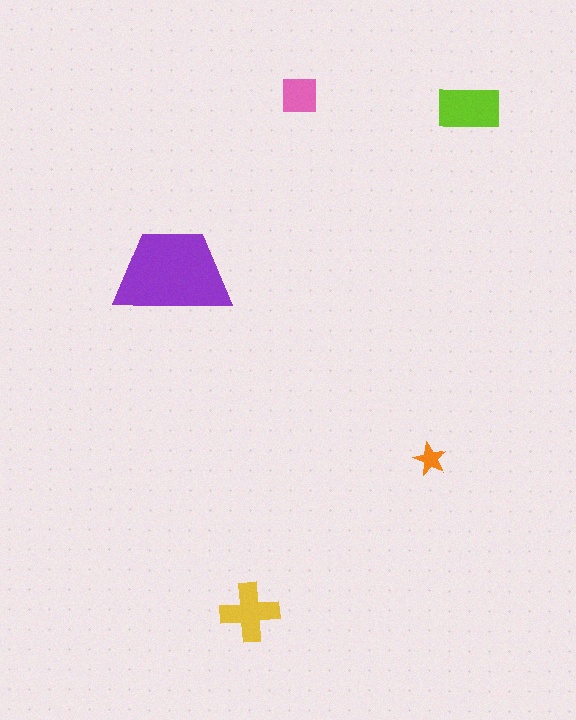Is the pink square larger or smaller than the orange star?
Larger.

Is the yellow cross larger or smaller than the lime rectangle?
Smaller.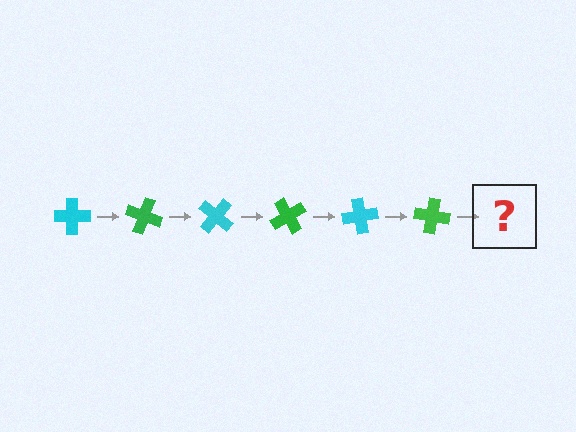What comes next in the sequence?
The next element should be a cyan cross, rotated 120 degrees from the start.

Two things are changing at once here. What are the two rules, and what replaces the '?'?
The two rules are that it rotates 20 degrees each step and the color cycles through cyan and green. The '?' should be a cyan cross, rotated 120 degrees from the start.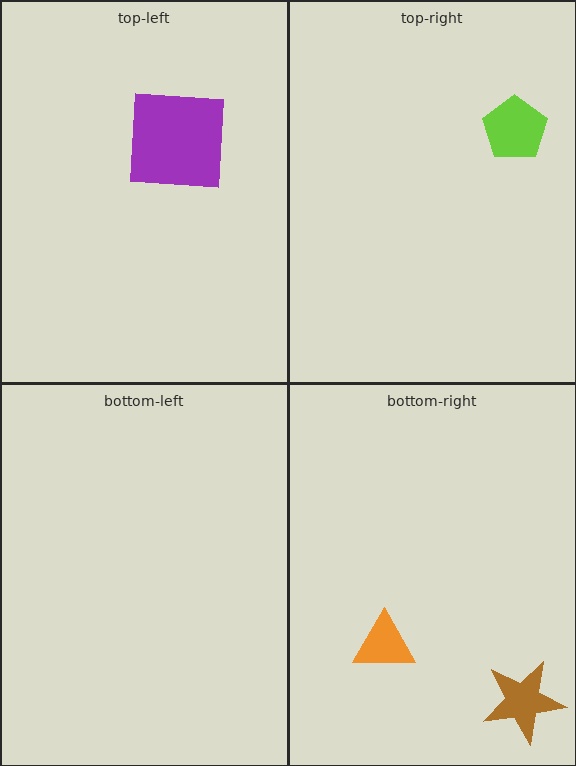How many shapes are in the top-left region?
1.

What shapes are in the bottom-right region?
The brown star, the orange triangle.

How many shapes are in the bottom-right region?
2.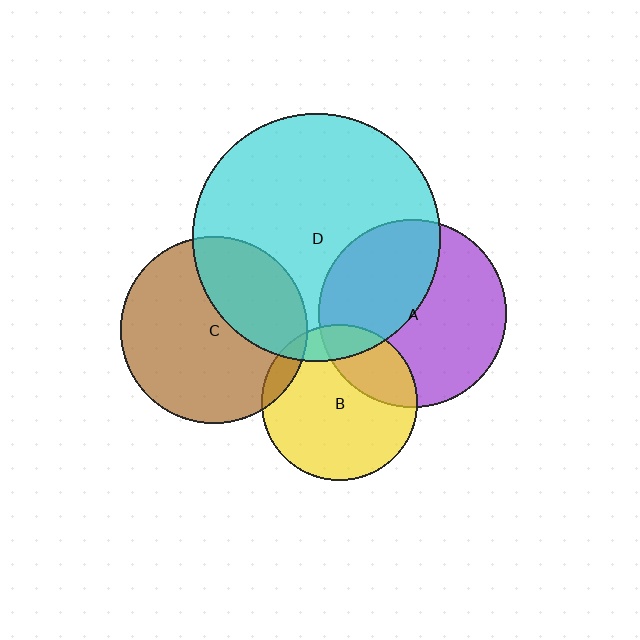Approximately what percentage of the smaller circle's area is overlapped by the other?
Approximately 45%.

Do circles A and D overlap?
Yes.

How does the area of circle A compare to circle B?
Approximately 1.5 times.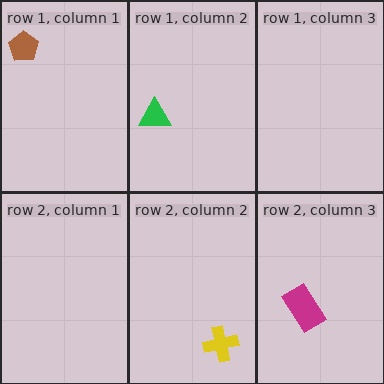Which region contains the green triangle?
The row 1, column 2 region.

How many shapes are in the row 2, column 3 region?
1.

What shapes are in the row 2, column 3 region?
The magenta rectangle.